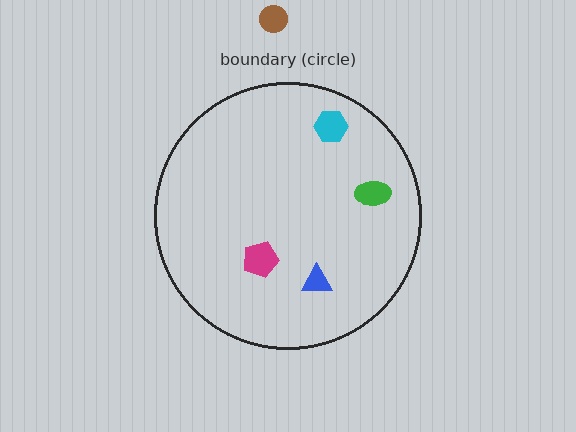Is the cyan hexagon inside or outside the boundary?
Inside.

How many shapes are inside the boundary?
4 inside, 1 outside.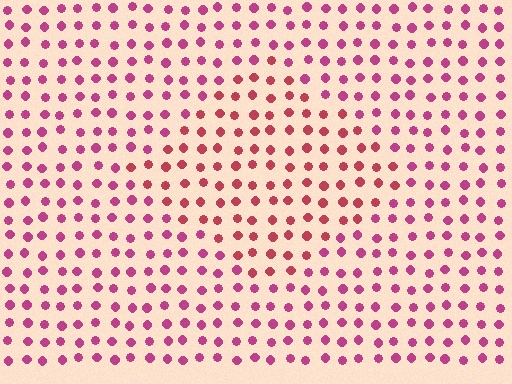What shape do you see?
I see a diamond.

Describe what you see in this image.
The image is filled with small magenta elements in a uniform arrangement. A diamond-shaped region is visible where the elements are tinted to a slightly different hue, forming a subtle color boundary.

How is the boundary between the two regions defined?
The boundary is defined purely by a slight shift in hue (about 26 degrees). Spacing, size, and orientation are identical on both sides.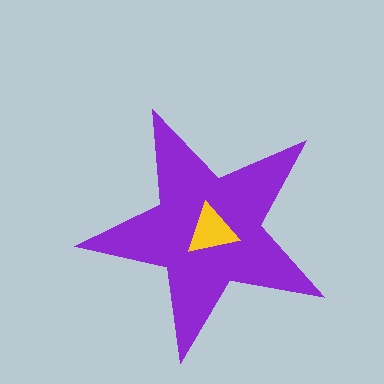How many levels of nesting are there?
2.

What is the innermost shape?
The yellow triangle.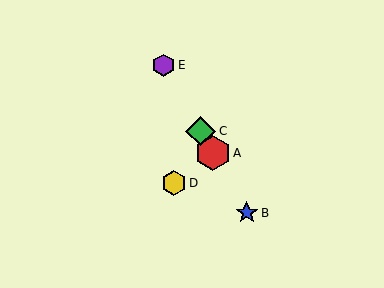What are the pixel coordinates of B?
Object B is at (247, 213).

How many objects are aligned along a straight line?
4 objects (A, B, C, E) are aligned along a straight line.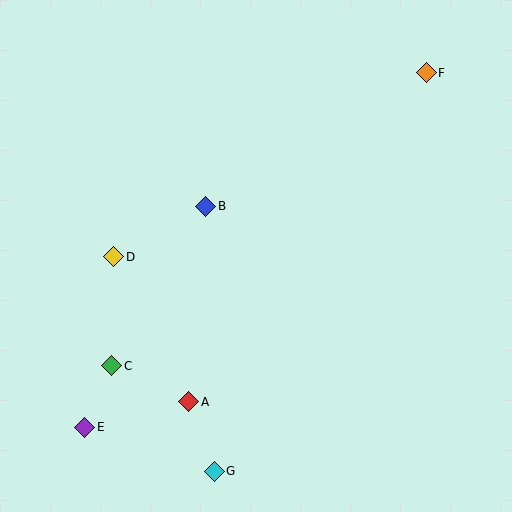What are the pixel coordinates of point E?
Point E is at (85, 427).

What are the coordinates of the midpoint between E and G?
The midpoint between E and G is at (149, 449).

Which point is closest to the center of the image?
Point B at (206, 206) is closest to the center.